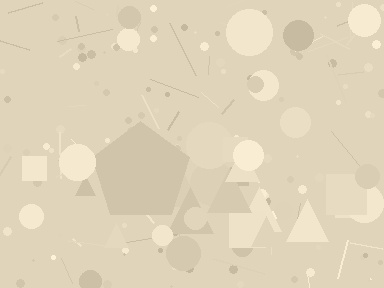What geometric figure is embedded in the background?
A pentagon is embedded in the background.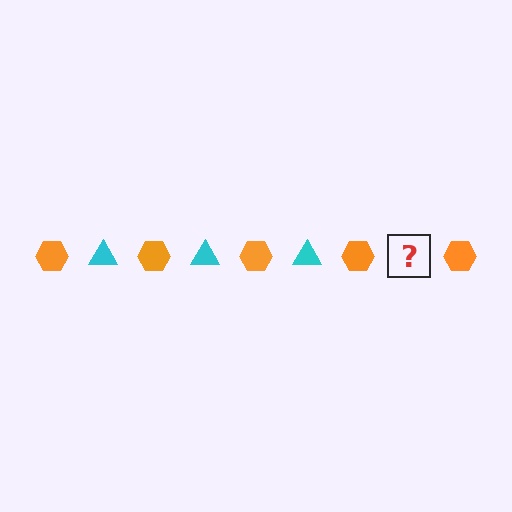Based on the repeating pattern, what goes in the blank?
The blank should be a cyan triangle.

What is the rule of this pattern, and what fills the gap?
The rule is that the pattern alternates between orange hexagon and cyan triangle. The gap should be filled with a cyan triangle.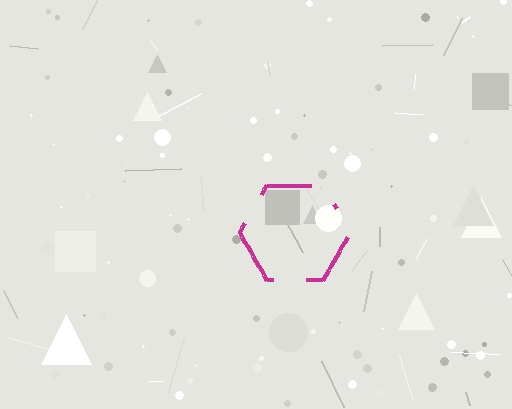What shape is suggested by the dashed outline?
The dashed outline suggests a hexagon.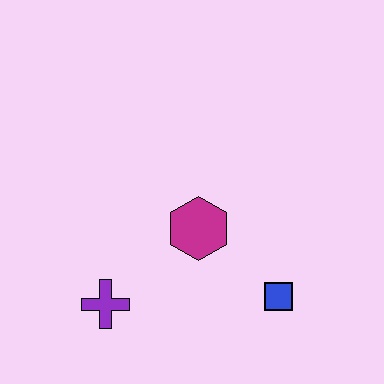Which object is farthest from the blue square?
The purple cross is farthest from the blue square.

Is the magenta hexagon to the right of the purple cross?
Yes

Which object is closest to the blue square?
The magenta hexagon is closest to the blue square.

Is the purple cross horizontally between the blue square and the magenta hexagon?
No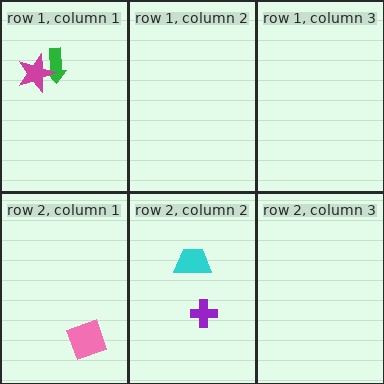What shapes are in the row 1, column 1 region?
The green arrow, the magenta star.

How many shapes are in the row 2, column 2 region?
2.